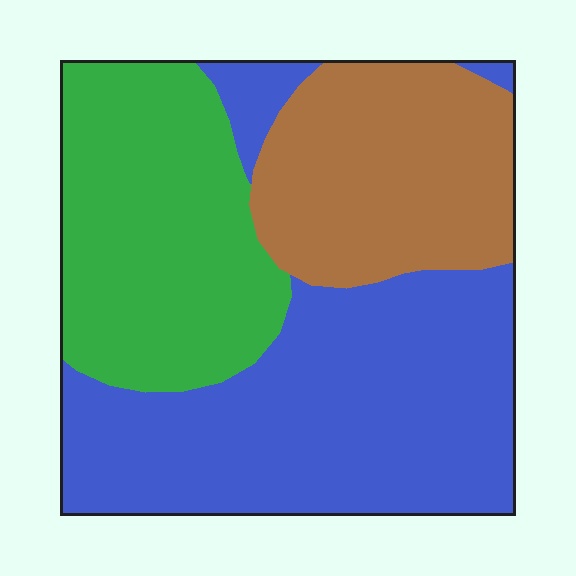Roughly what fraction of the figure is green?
Green covers roughly 30% of the figure.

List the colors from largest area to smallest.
From largest to smallest: blue, green, brown.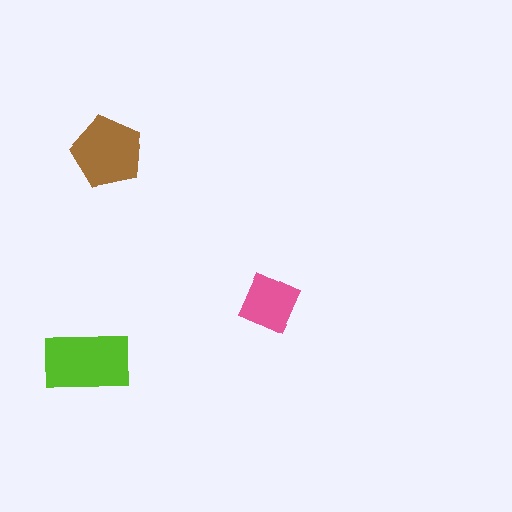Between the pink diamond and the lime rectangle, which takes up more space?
The lime rectangle.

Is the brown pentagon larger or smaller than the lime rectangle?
Smaller.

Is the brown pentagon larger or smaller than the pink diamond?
Larger.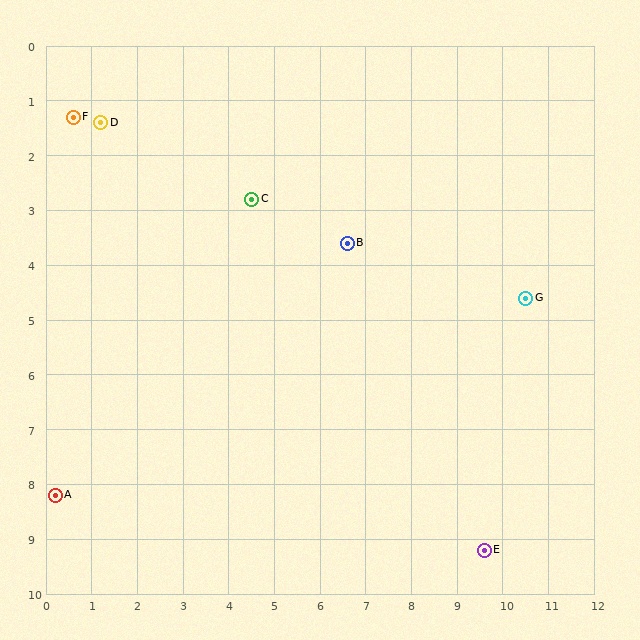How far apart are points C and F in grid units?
Points C and F are about 4.2 grid units apart.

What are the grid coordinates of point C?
Point C is at approximately (4.5, 2.8).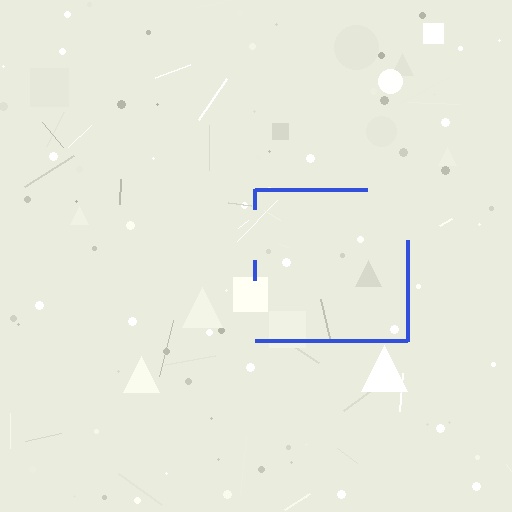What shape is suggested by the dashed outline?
The dashed outline suggests a square.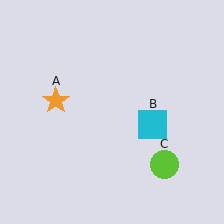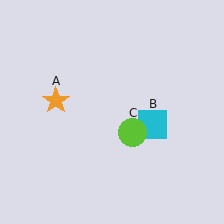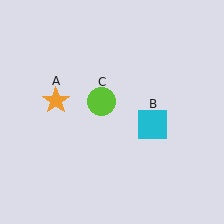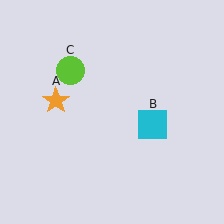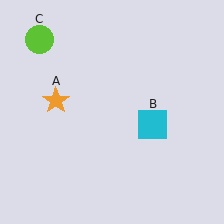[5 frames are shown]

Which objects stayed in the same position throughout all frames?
Orange star (object A) and cyan square (object B) remained stationary.